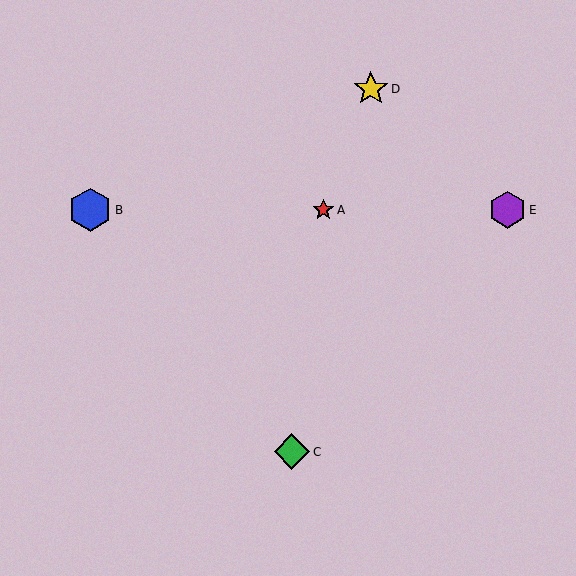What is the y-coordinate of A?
Object A is at y≈210.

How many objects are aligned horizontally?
3 objects (A, B, E) are aligned horizontally.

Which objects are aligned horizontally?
Objects A, B, E are aligned horizontally.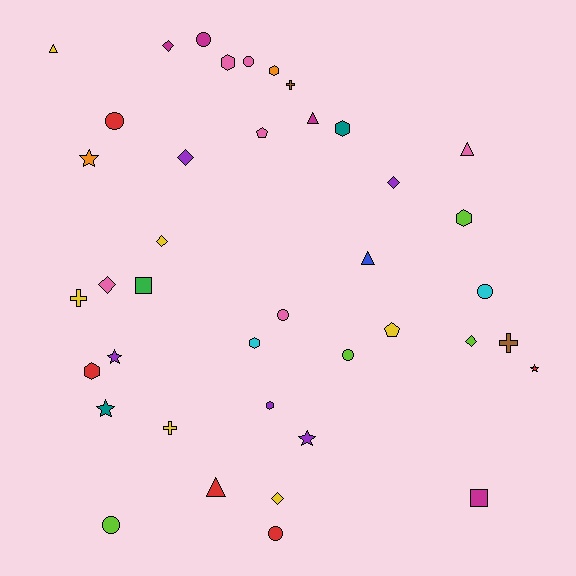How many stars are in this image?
There are 5 stars.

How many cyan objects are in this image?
There are 2 cyan objects.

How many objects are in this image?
There are 40 objects.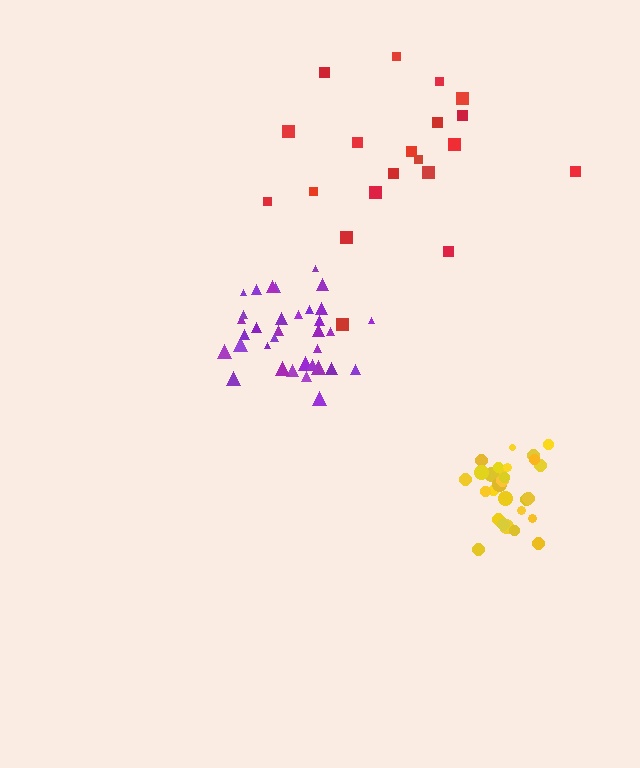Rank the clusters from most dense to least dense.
yellow, purple, red.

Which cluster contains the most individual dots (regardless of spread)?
Purple (34).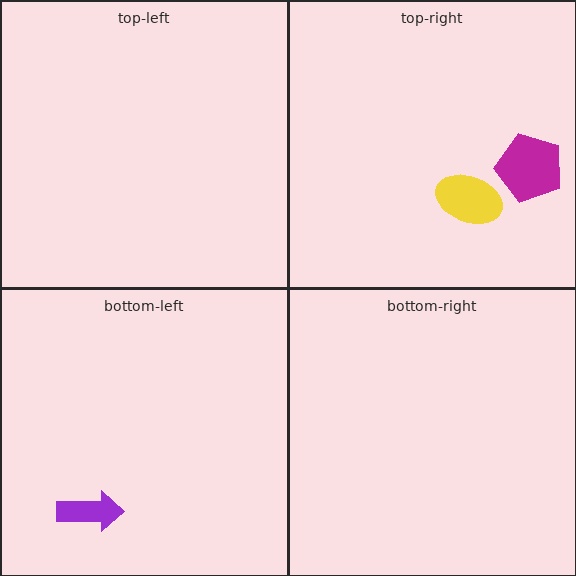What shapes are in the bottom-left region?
The purple arrow.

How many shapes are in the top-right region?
2.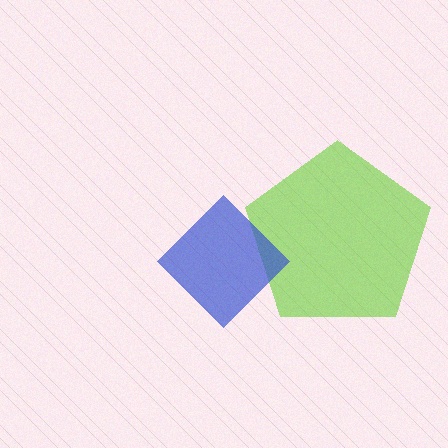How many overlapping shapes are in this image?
There are 2 overlapping shapes in the image.